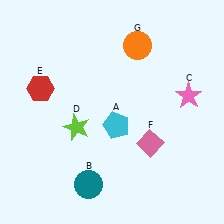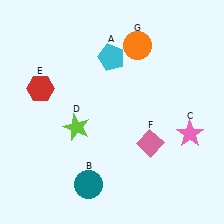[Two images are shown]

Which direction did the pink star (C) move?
The pink star (C) moved down.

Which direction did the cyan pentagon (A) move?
The cyan pentagon (A) moved up.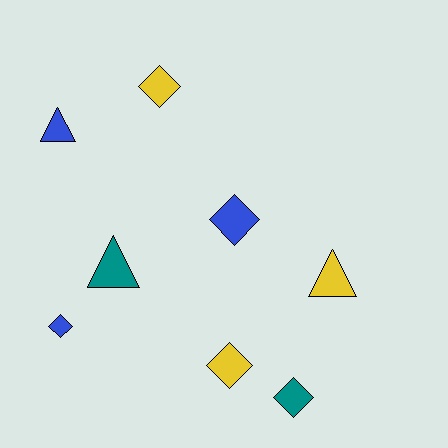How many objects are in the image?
There are 8 objects.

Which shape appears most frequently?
Diamond, with 5 objects.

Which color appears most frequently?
Blue, with 3 objects.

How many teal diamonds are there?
There is 1 teal diamond.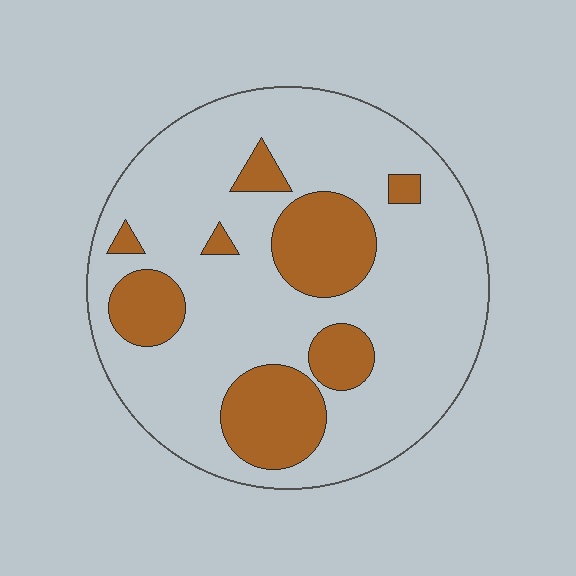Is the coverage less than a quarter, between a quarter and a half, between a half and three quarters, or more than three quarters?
Less than a quarter.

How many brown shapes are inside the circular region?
8.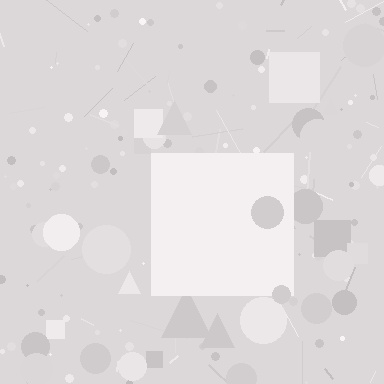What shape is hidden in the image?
A square is hidden in the image.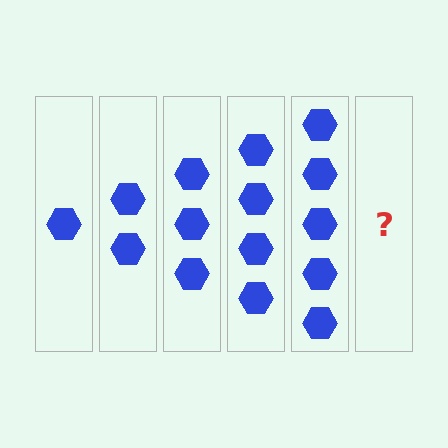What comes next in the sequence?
The next element should be 6 hexagons.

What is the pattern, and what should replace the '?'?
The pattern is that each step adds one more hexagon. The '?' should be 6 hexagons.